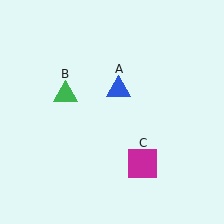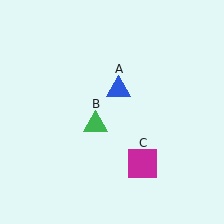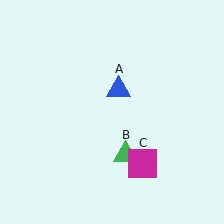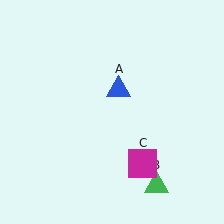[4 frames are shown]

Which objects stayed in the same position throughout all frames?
Blue triangle (object A) and magenta square (object C) remained stationary.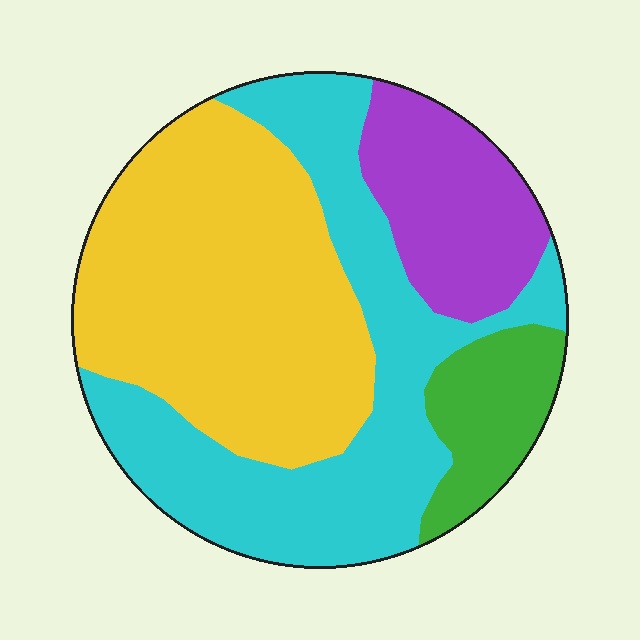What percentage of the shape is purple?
Purple takes up about one sixth (1/6) of the shape.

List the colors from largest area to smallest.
From largest to smallest: yellow, cyan, purple, green.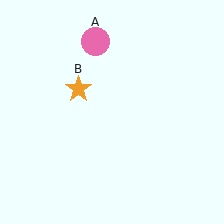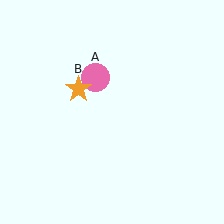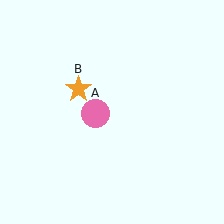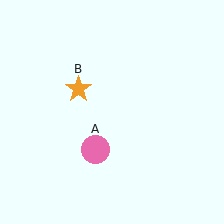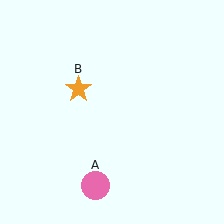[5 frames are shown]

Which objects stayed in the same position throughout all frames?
Orange star (object B) remained stationary.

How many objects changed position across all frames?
1 object changed position: pink circle (object A).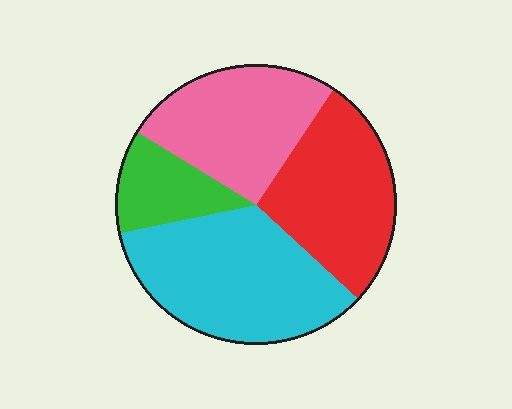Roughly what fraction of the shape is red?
Red covers about 25% of the shape.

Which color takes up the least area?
Green, at roughly 10%.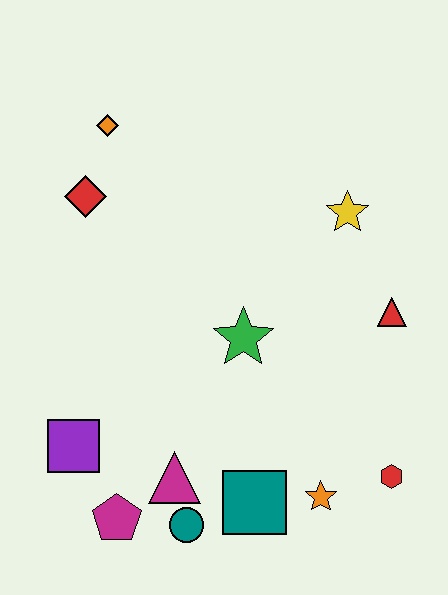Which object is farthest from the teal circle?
The orange diamond is farthest from the teal circle.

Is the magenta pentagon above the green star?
No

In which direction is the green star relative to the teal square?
The green star is above the teal square.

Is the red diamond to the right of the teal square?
No